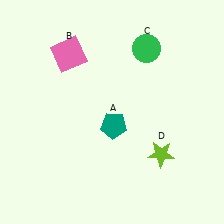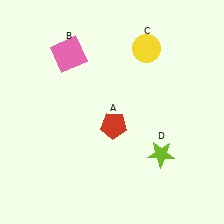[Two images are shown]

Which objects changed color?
A changed from teal to red. C changed from green to yellow.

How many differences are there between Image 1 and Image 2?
There are 2 differences between the two images.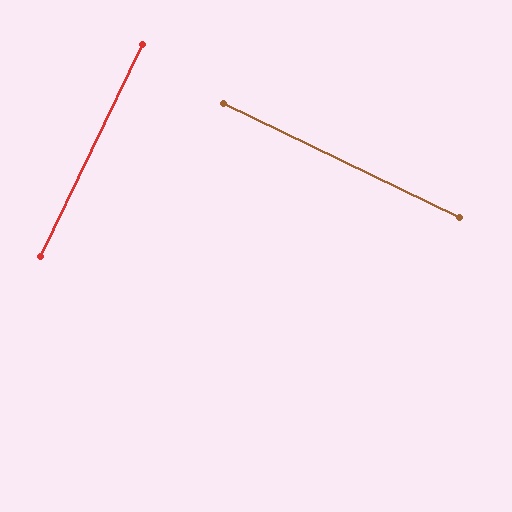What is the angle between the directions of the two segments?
Approximately 90 degrees.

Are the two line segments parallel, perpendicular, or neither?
Perpendicular — they meet at approximately 90°.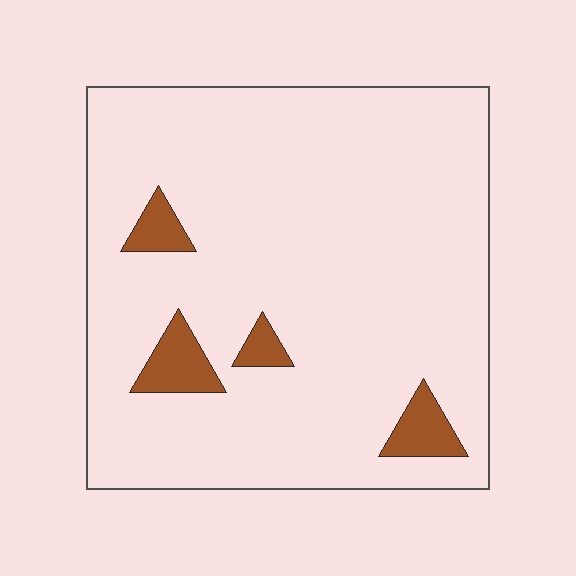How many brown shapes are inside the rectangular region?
4.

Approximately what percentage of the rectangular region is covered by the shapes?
Approximately 10%.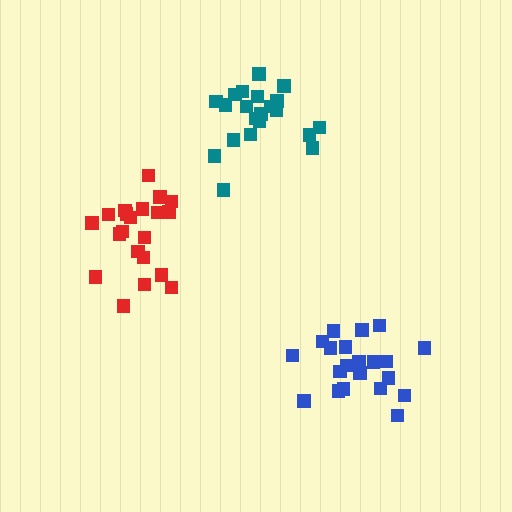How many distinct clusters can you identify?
There are 3 distinct clusters.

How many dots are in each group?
Group 1: 21 dots, Group 2: 21 dots, Group 3: 21 dots (63 total).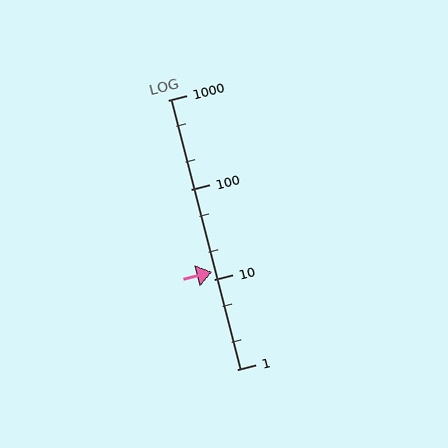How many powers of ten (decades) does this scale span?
The scale spans 3 decades, from 1 to 1000.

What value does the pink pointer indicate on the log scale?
The pointer indicates approximately 12.